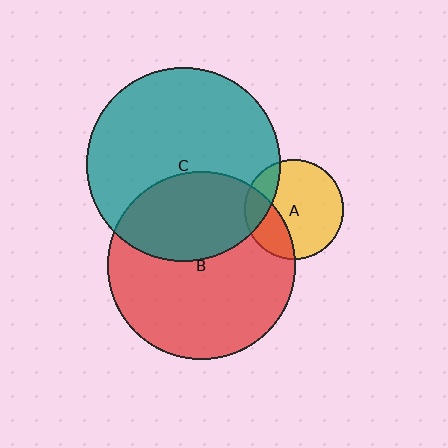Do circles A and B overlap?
Yes.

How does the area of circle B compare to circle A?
Approximately 3.6 times.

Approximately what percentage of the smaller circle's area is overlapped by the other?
Approximately 30%.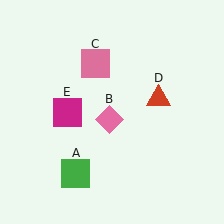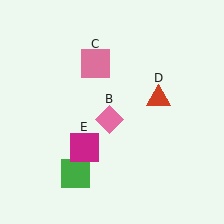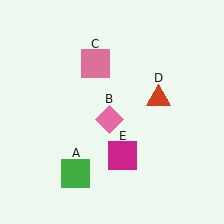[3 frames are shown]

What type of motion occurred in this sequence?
The magenta square (object E) rotated counterclockwise around the center of the scene.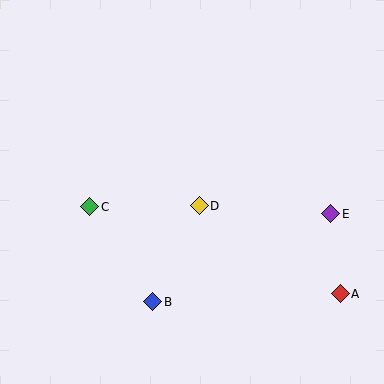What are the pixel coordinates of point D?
Point D is at (199, 206).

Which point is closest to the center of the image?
Point D at (199, 206) is closest to the center.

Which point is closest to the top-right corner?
Point E is closest to the top-right corner.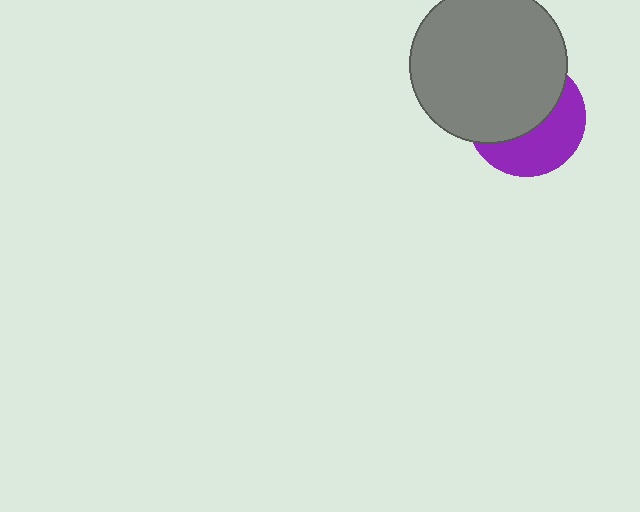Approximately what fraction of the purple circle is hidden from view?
Roughly 57% of the purple circle is hidden behind the gray circle.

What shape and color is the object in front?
The object in front is a gray circle.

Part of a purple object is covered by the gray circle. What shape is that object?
It is a circle.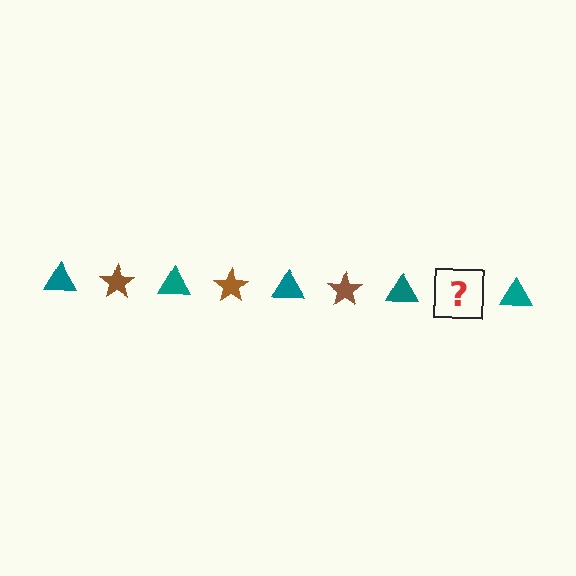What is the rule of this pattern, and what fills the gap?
The rule is that the pattern alternates between teal triangle and brown star. The gap should be filled with a brown star.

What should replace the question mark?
The question mark should be replaced with a brown star.